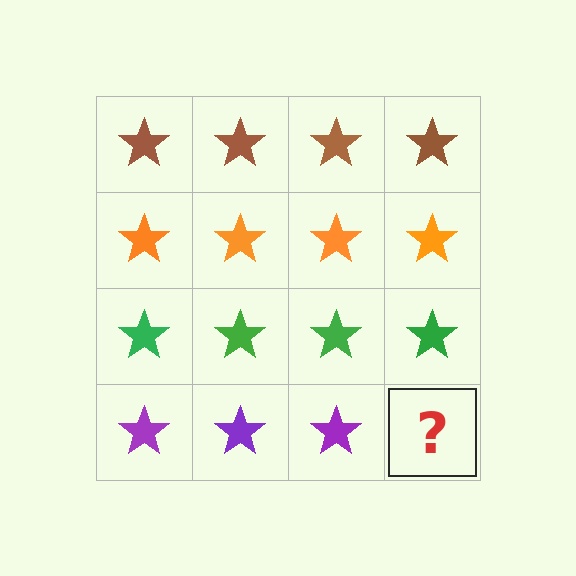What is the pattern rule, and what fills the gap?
The rule is that each row has a consistent color. The gap should be filled with a purple star.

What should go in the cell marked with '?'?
The missing cell should contain a purple star.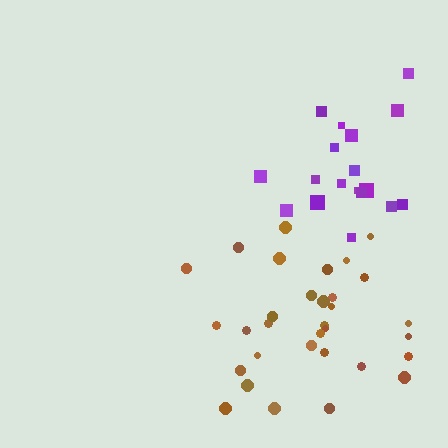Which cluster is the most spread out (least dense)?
Purple.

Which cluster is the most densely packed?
Brown.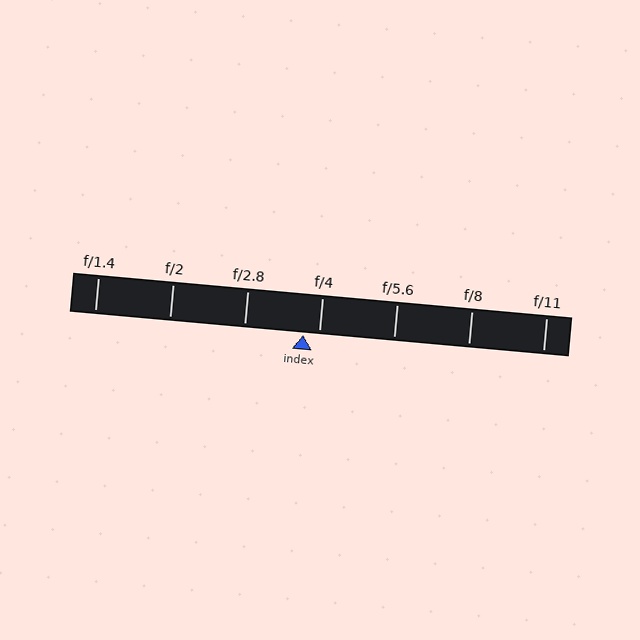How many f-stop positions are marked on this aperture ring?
There are 7 f-stop positions marked.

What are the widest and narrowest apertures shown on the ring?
The widest aperture shown is f/1.4 and the narrowest is f/11.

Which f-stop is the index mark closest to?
The index mark is closest to f/4.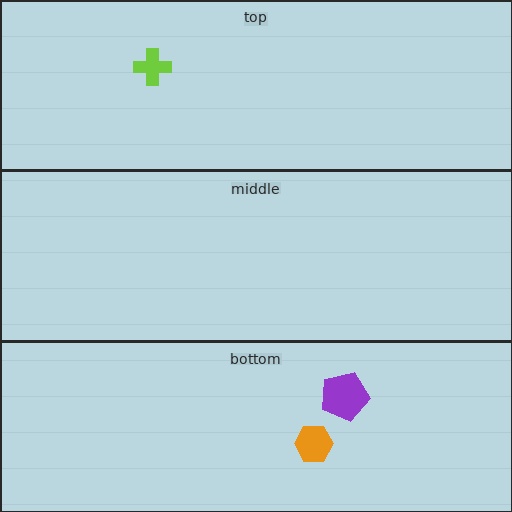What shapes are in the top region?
The lime cross.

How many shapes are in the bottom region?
2.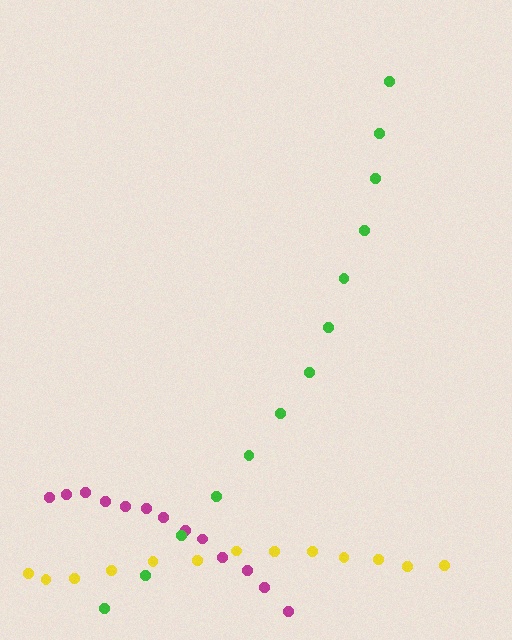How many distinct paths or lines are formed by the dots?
There are 3 distinct paths.